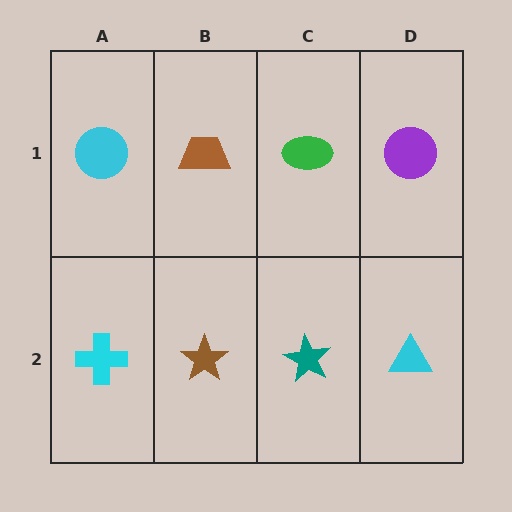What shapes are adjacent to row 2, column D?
A purple circle (row 1, column D), a teal star (row 2, column C).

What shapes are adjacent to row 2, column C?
A green ellipse (row 1, column C), a brown star (row 2, column B), a cyan triangle (row 2, column D).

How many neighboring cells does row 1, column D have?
2.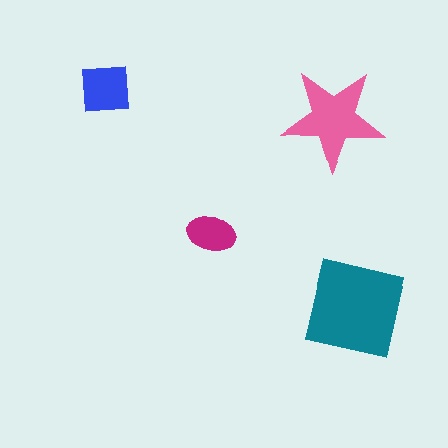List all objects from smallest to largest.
The magenta ellipse, the blue square, the pink star, the teal square.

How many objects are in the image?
There are 4 objects in the image.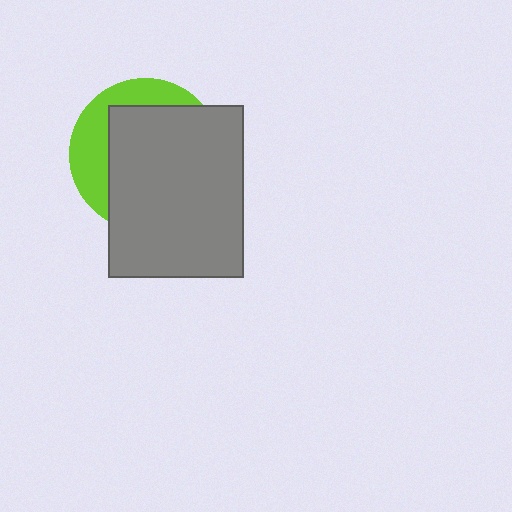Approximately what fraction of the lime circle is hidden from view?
Roughly 69% of the lime circle is hidden behind the gray rectangle.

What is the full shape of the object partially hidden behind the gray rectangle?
The partially hidden object is a lime circle.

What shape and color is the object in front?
The object in front is a gray rectangle.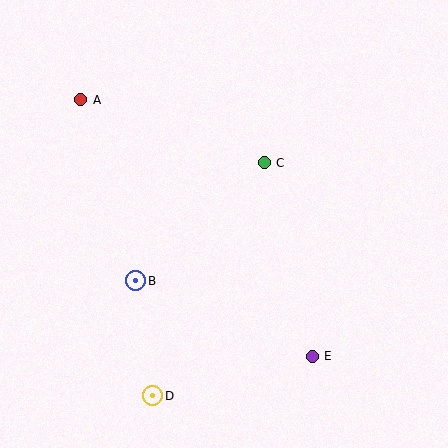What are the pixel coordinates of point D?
Point D is at (153, 396).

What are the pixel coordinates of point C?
Point C is at (264, 163).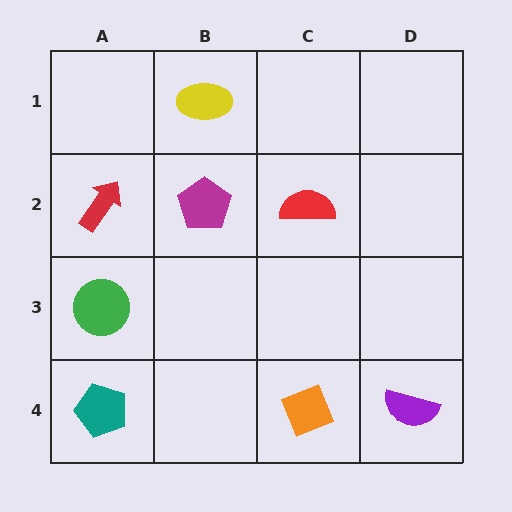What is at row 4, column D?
A purple semicircle.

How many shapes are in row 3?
1 shape.